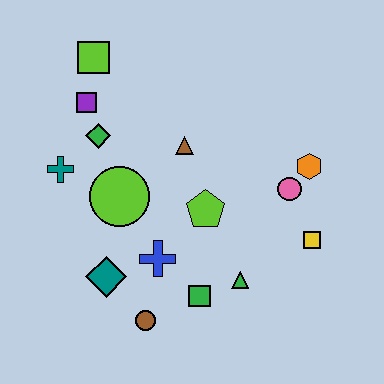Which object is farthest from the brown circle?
The lime square is farthest from the brown circle.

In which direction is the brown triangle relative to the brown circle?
The brown triangle is above the brown circle.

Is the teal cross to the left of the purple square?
Yes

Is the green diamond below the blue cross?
No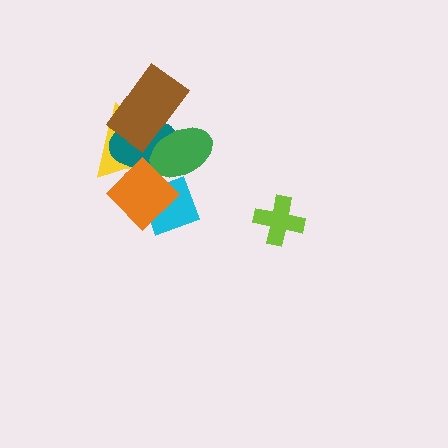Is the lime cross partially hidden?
No, no other shape covers it.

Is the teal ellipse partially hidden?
Yes, it is partially covered by another shape.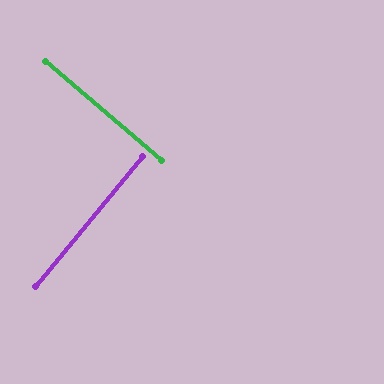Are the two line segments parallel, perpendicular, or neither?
Perpendicular — they meet at approximately 89°.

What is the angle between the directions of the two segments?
Approximately 89 degrees.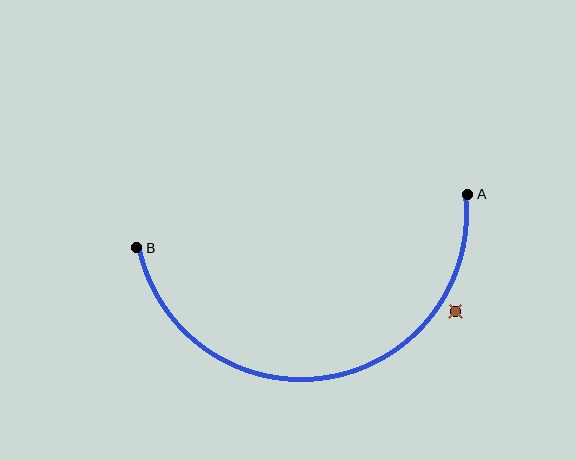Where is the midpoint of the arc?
The arc midpoint is the point on the curve farthest from the straight line joining A and B. It sits below that line.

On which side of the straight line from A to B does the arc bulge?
The arc bulges below the straight line connecting A and B.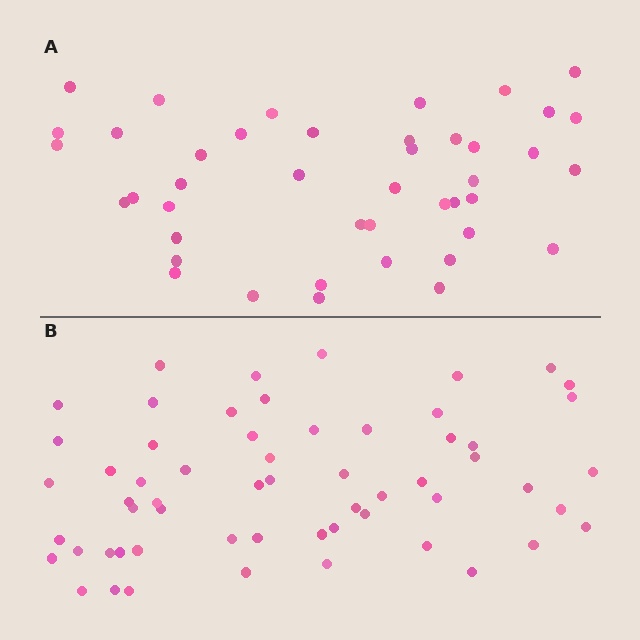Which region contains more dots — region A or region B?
Region B (the bottom region) has more dots.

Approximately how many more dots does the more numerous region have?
Region B has approximately 15 more dots than region A.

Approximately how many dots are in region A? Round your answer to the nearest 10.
About 40 dots. (The exact count is 43, which rounds to 40.)